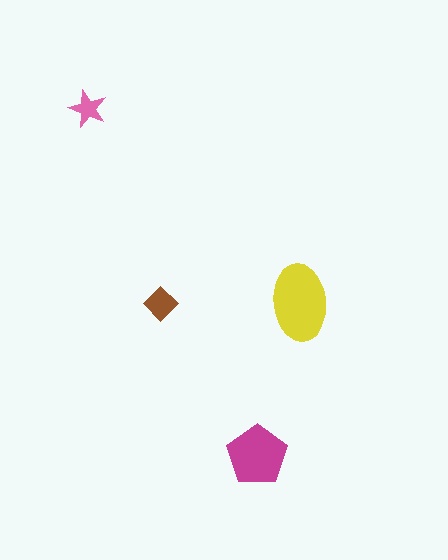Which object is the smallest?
The pink star.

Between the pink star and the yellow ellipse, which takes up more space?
The yellow ellipse.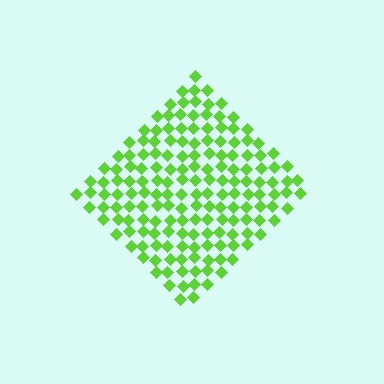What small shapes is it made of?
It is made of small diamonds.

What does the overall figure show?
The overall figure shows a diamond.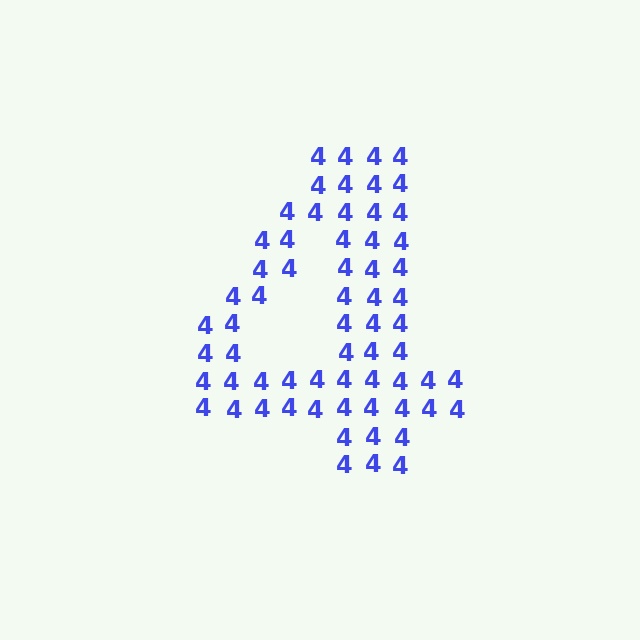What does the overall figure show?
The overall figure shows the digit 4.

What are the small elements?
The small elements are digit 4's.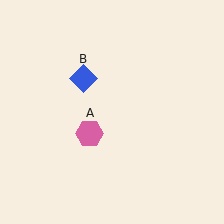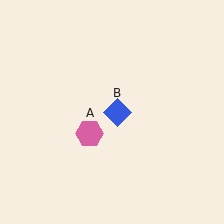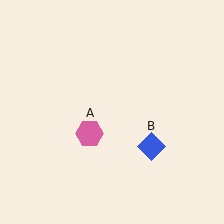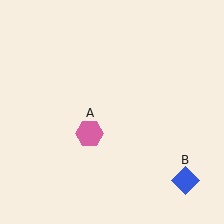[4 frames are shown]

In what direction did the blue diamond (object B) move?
The blue diamond (object B) moved down and to the right.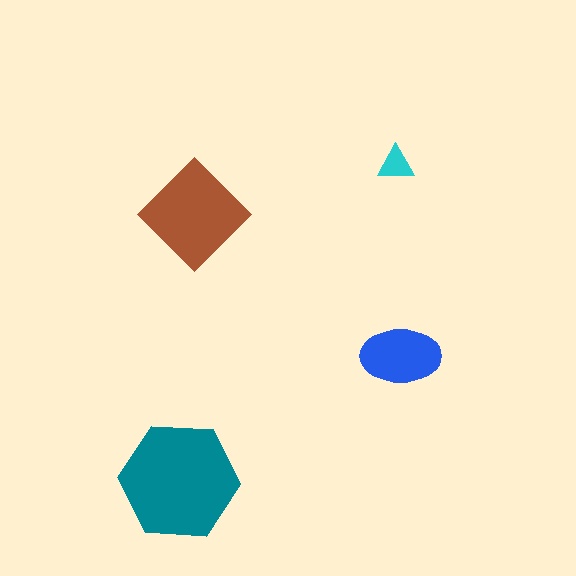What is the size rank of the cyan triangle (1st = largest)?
4th.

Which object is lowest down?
The teal hexagon is bottommost.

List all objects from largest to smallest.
The teal hexagon, the brown diamond, the blue ellipse, the cyan triangle.